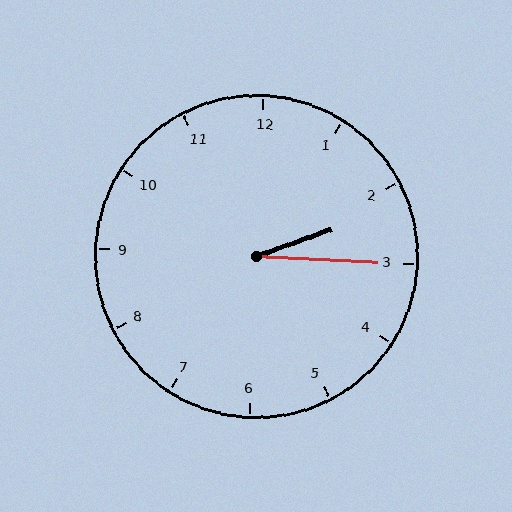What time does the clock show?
2:15.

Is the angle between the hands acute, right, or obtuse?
It is acute.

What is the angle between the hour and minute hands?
Approximately 22 degrees.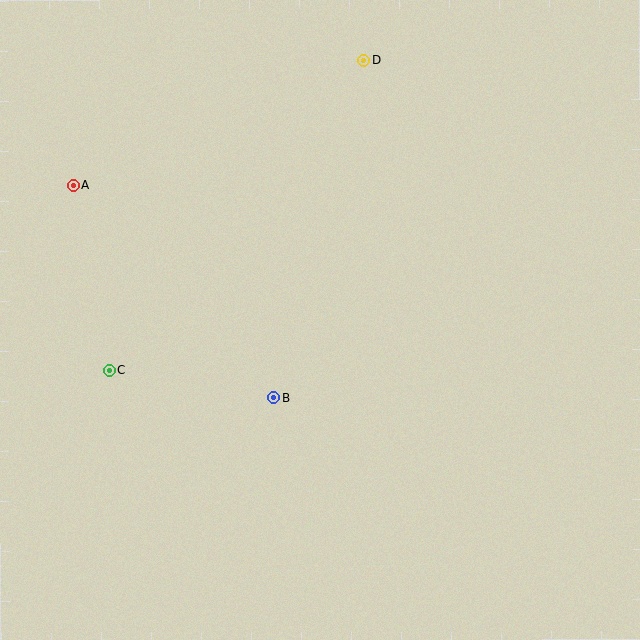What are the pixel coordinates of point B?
Point B is at (274, 398).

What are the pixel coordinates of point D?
Point D is at (364, 60).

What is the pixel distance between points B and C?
The distance between B and C is 167 pixels.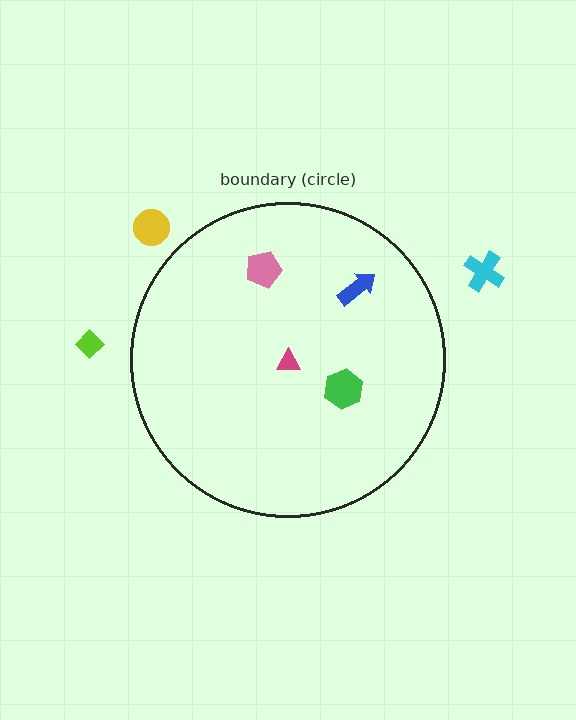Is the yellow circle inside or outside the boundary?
Outside.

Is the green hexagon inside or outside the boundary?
Inside.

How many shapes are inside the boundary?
4 inside, 3 outside.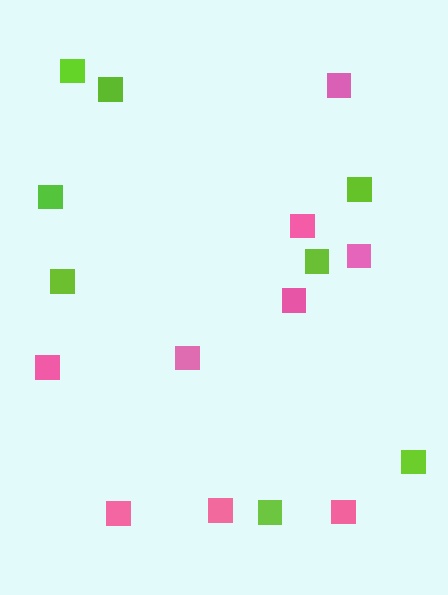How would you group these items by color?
There are 2 groups: one group of pink squares (9) and one group of lime squares (8).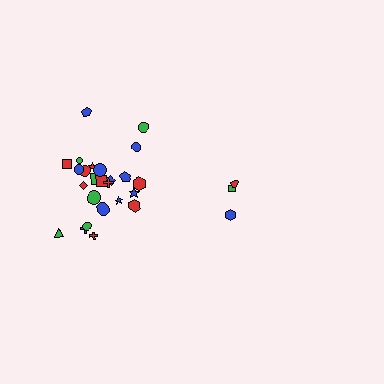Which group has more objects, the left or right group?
The left group.